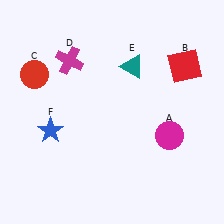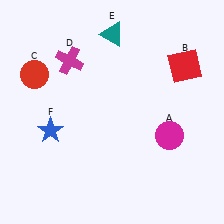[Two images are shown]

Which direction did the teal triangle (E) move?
The teal triangle (E) moved up.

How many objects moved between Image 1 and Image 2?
1 object moved between the two images.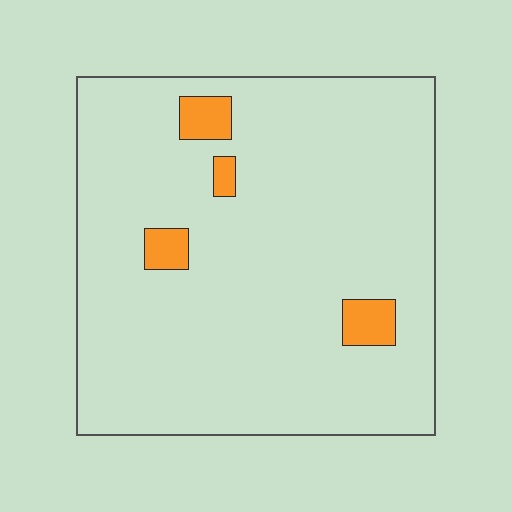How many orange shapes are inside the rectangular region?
4.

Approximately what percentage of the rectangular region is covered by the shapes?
Approximately 5%.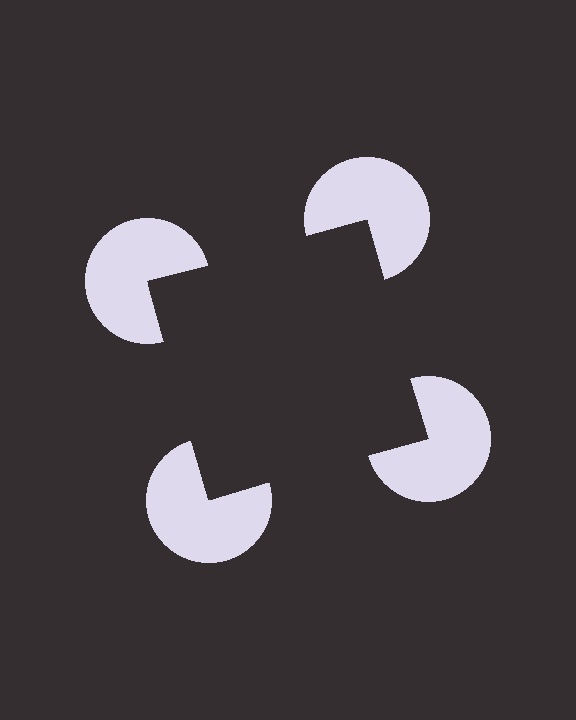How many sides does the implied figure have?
4 sides.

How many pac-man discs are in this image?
There are 4 — one at each vertex of the illusory square.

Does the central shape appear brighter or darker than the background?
It typically appears slightly darker than the background, even though no actual brightness change is drawn.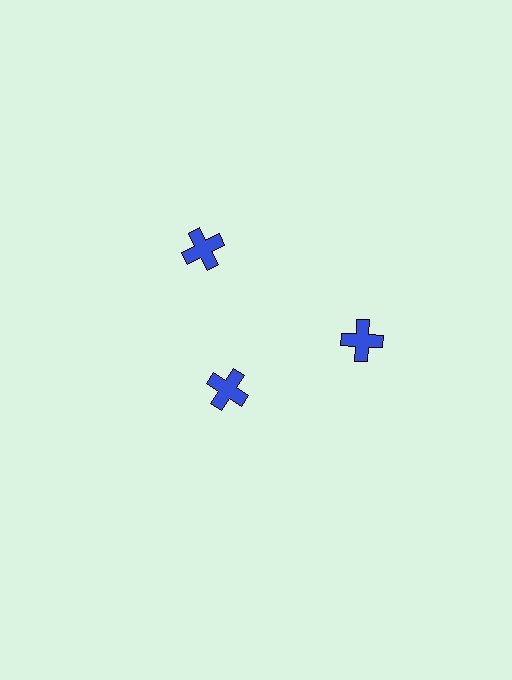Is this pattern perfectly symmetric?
No. The 3 blue crosses are arranged in a ring, but one element near the 7 o'clock position is pulled inward toward the center, breaking the 3-fold rotational symmetry.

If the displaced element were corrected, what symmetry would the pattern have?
It would have 3-fold rotational symmetry — the pattern would map onto itself every 120 degrees.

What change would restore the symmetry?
The symmetry would be restored by moving it outward, back onto the ring so that all 3 crosses sit at equal angles and equal distance from the center.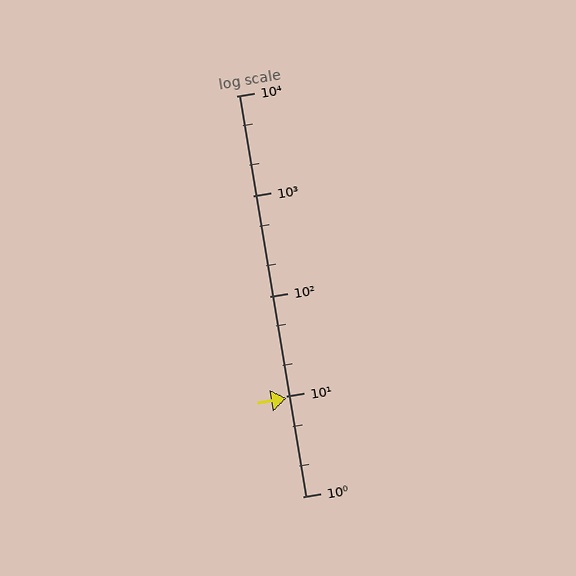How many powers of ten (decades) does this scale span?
The scale spans 4 decades, from 1 to 10000.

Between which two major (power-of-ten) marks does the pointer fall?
The pointer is between 1 and 10.